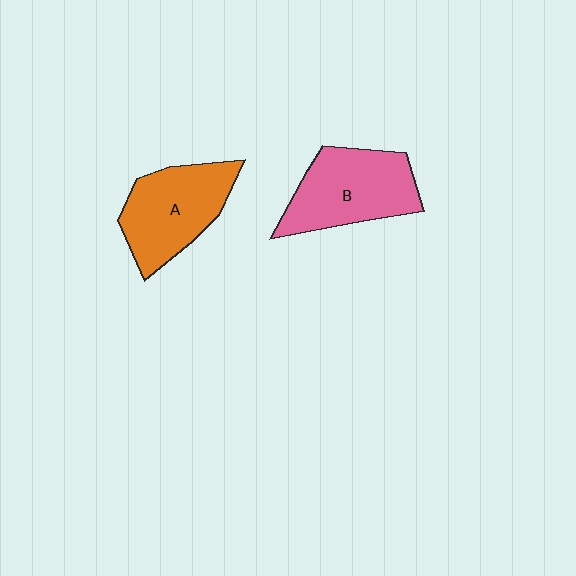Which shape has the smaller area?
Shape A (orange).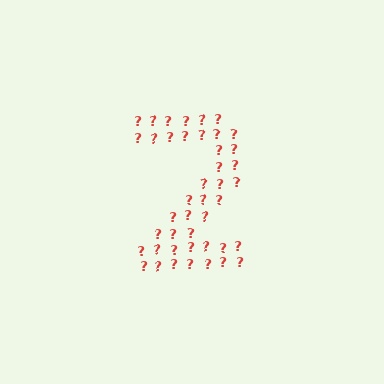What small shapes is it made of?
It is made of small question marks.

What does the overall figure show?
The overall figure shows the digit 2.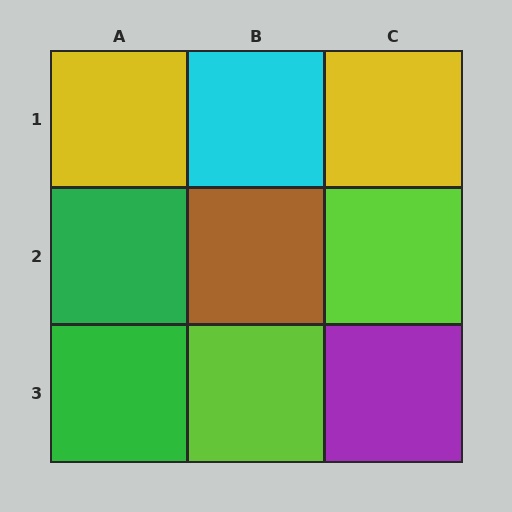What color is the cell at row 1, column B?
Cyan.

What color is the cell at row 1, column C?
Yellow.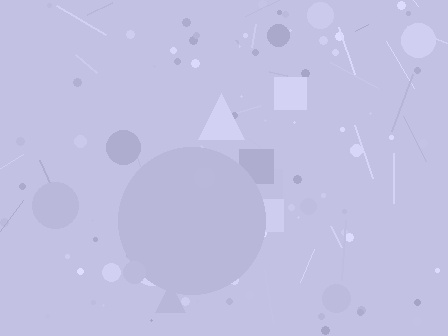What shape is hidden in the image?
A circle is hidden in the image.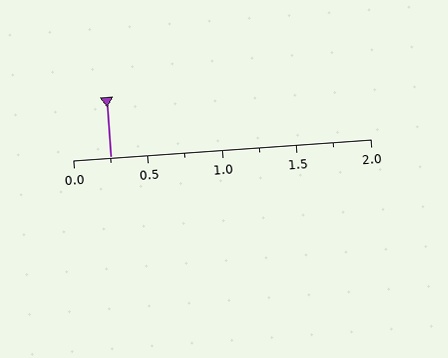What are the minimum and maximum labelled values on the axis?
The axis runs from 0.0 to 2.0.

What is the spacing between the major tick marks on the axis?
The major ticks are spaced 0.5 apart.